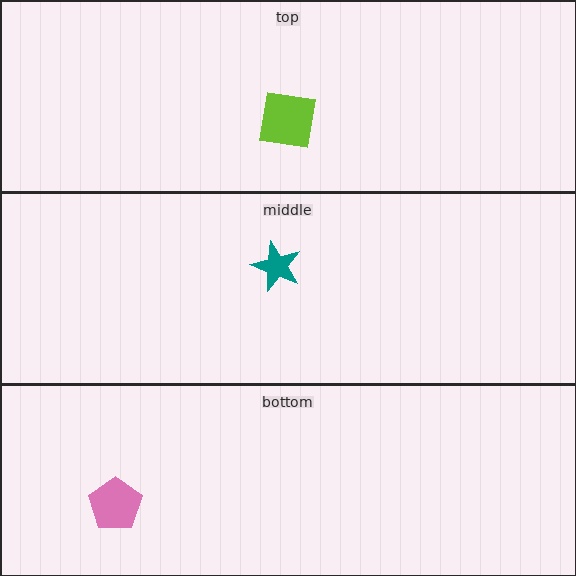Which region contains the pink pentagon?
The bottom region.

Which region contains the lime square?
The top region.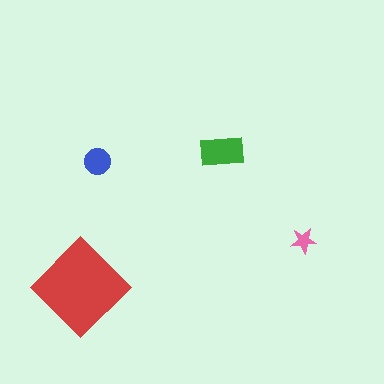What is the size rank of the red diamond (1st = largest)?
1st.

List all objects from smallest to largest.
The pink star, the blue circle, the green rectangle, the red diamond.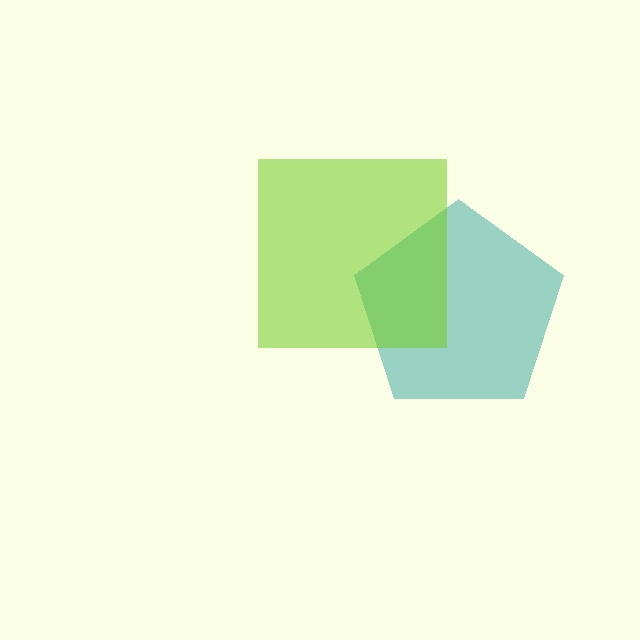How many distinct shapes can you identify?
There are 2 distinct shapes: a teal pentagon, a lime square.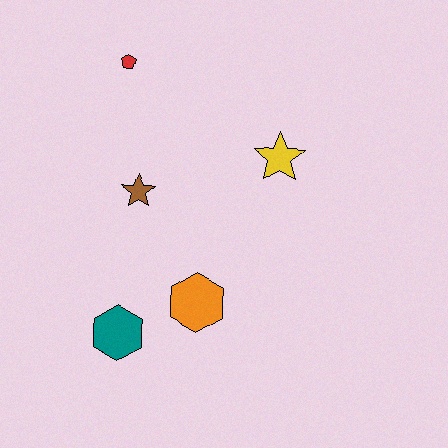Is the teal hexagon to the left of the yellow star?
Yes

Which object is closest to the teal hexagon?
The orange hexagon is closest to the teal hexagon.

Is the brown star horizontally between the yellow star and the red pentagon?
Yes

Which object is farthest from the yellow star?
The teal hexagon is farthest from the yellow star.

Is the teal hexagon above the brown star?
No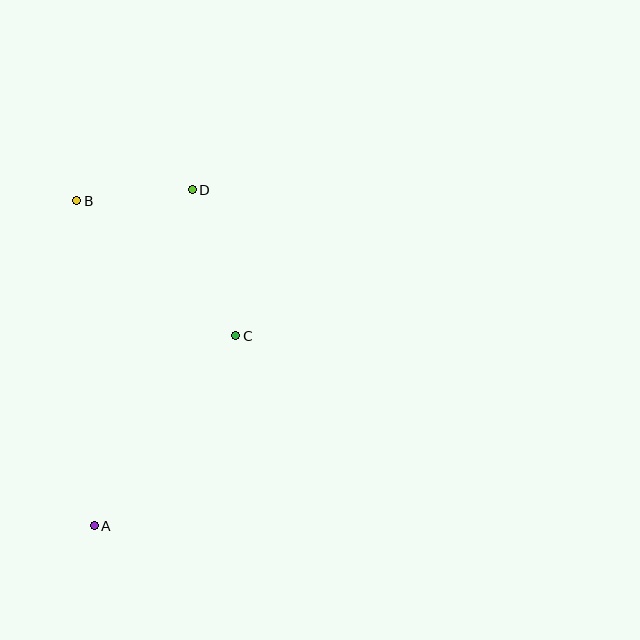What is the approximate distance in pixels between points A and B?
The distance between A and B is approximately 325 pixels.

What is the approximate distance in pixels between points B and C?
The distance between B and C is approximately 208 pixels.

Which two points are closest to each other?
Points B and D are closest to each other.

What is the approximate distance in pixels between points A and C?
The distance between A and C is approximately 237 pixels.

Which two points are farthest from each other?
Points A and D are farthest from each other.